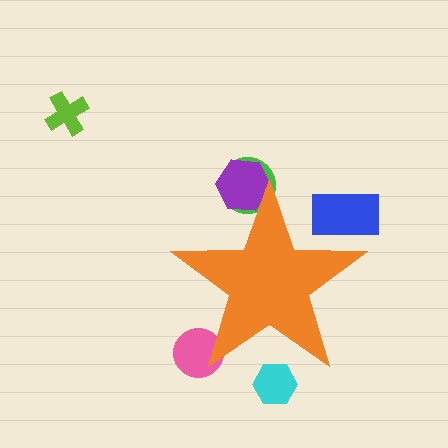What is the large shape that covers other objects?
An orange star.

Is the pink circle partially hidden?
Yes, the pink circle is partially hidden behind the orange star.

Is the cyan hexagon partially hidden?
Yes, the cyan hexagon is partially hidden behind the orange star.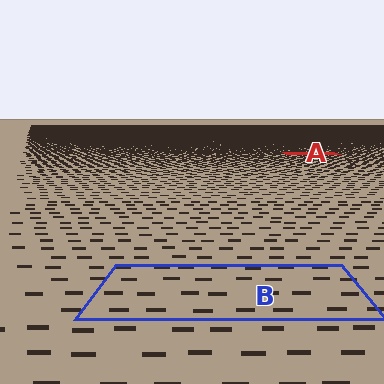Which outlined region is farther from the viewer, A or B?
Region A is farther from the viewer — the texture elements inside it appear smaller and more densely packed.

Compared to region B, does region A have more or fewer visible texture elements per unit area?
Region A has more texture elements per unit area — they are packed more densely because it is farther away.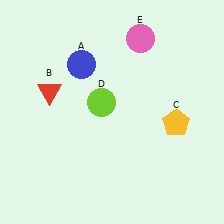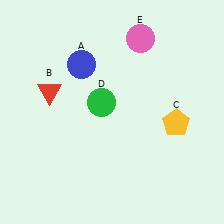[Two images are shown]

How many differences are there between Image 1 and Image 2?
There is 1 difference between the two images.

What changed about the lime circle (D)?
In Image 1, D is lime. In Image 2, it changed to green.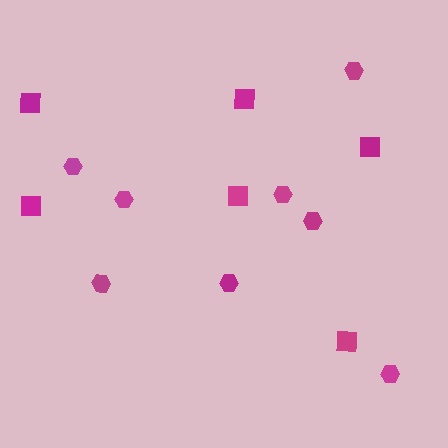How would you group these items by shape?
There are 2 groups: one group of squares (6) and one group of hexagons (8).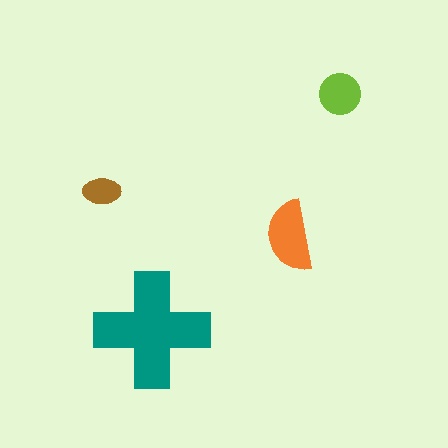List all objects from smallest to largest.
The brown ellipse, the lime circle, the orange semicircle, the teal cross.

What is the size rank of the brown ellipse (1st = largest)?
4th.